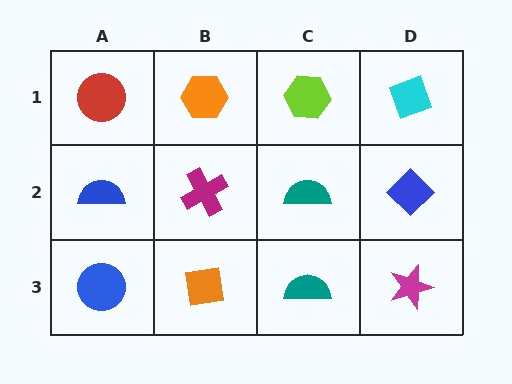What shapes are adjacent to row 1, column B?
A magenta cross (row 2, column B), a red circle (row 1, column A), a lime hexagon (row 1, column C).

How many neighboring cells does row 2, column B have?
4.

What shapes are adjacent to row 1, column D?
A blue diamond (row 2, column D), a lime hexagon (row 1, column C).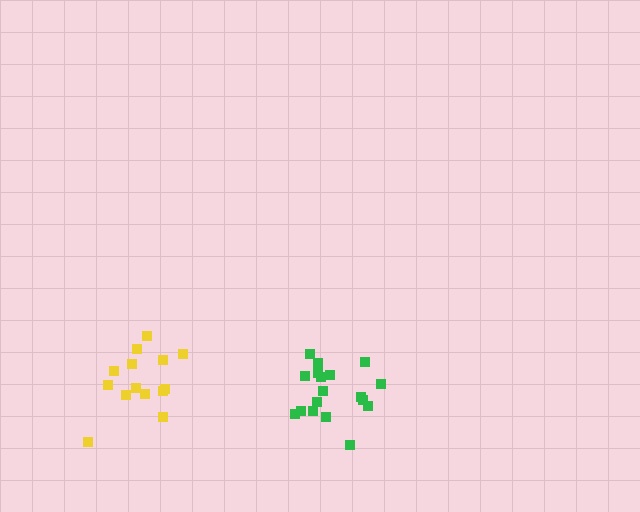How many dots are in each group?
Group 1: 14 dots, Group 2: 18 dots (32 total).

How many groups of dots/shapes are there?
There are 2 groups.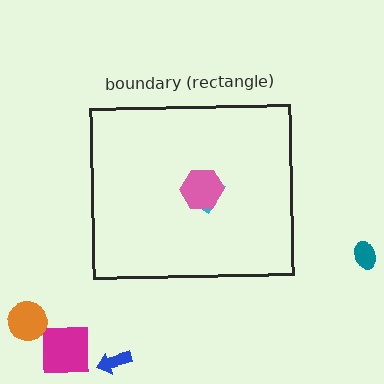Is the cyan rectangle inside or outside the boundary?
Inside.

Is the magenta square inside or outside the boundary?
Outside.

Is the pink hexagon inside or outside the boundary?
Inside.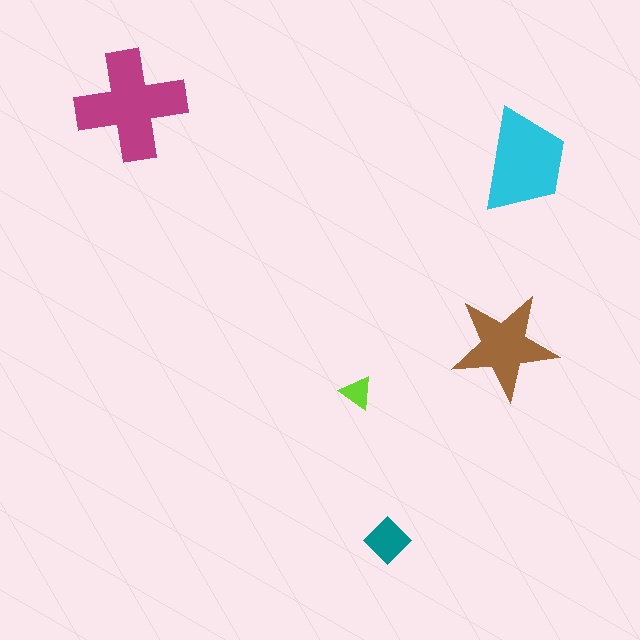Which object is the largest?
The magenta cross.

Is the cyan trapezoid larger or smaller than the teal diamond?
Larger.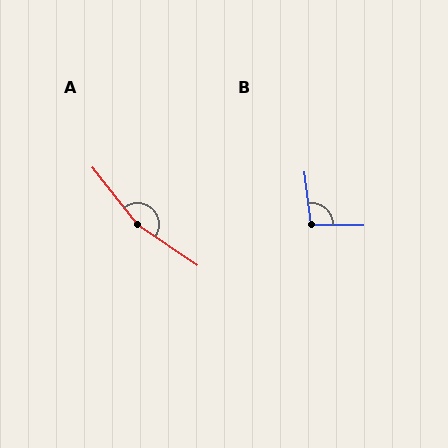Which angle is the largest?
A, at approximately 162 degrees.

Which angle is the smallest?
B, at approximately 98 degrees.